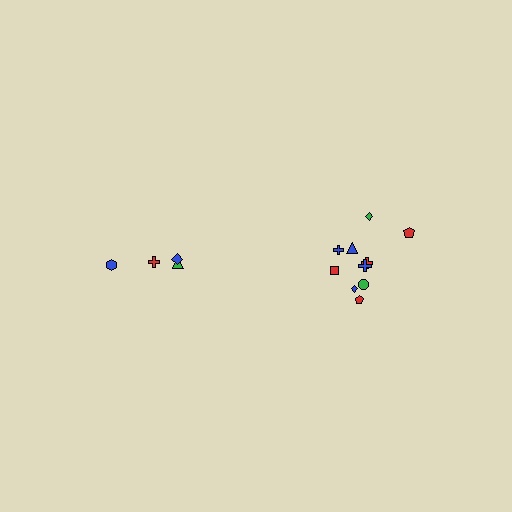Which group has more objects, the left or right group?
The right group.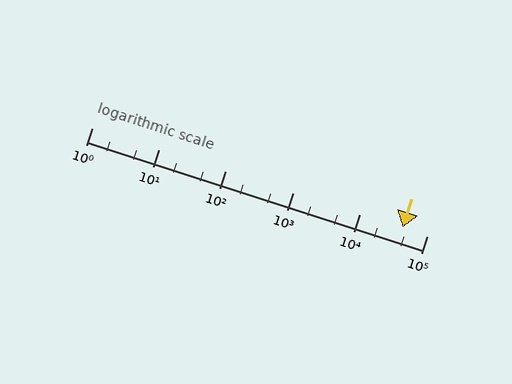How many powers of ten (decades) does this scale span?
The scale spans 5 decades, from 1 to 100000.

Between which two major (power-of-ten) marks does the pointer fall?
The pointer is between 10000 and 100000.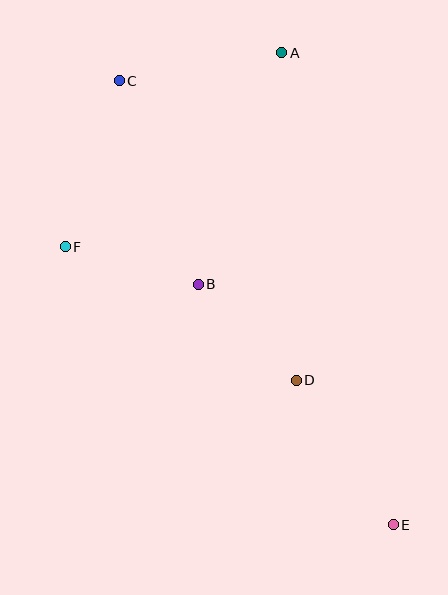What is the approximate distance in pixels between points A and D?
The distance between A and D is approximately 328 pixels.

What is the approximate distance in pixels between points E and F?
The distance between E and F is approximately 430 pixels.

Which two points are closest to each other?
Points B and D are closest to each other.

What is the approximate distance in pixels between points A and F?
The distance between A and F is approximately 291 pixels.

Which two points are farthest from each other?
Points C and E are farthest from each other.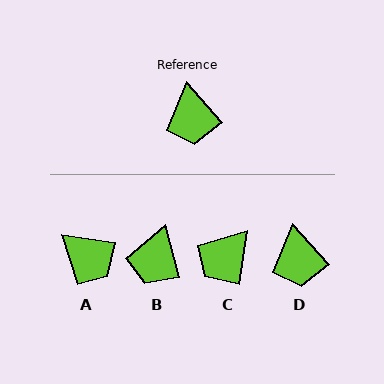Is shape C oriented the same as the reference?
No, it is off by about 51 degrees.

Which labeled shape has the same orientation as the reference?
D.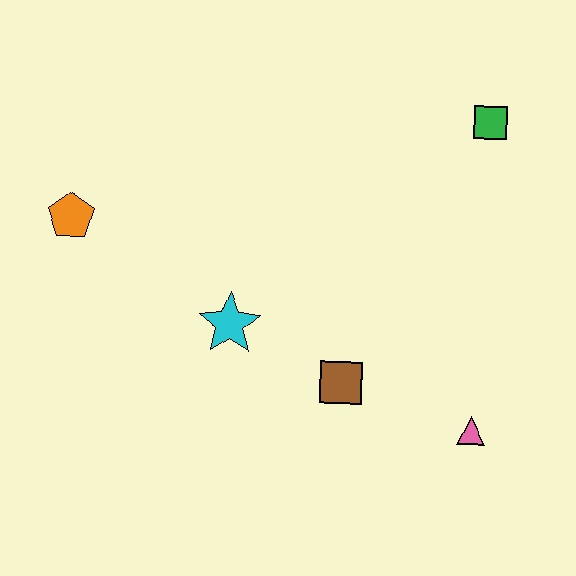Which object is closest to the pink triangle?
The brown square is closest to the pink triangle.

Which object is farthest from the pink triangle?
The orange pentagon is farthest from the pink triangle.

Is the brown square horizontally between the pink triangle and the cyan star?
Yes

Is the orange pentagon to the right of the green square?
No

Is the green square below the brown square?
No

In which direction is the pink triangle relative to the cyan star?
The pink triangle is to the right of the cyan star.